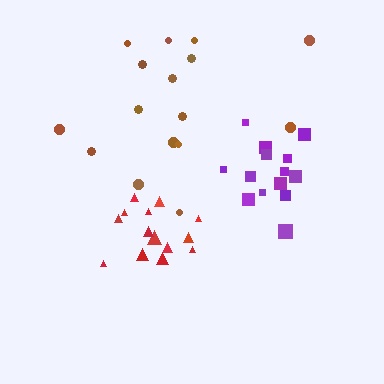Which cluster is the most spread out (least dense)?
Brown.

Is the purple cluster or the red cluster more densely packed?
Purple.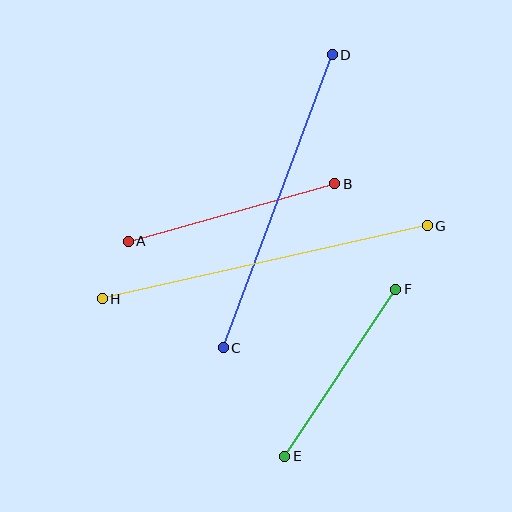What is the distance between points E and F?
The distance is approximately 200 pixels.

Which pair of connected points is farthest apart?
Points G and H are farthest apart.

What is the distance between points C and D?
The distance is approximately 312 pixels.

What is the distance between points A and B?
The distance is approximately 215 pixels.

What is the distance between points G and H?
The distance is approximately 333 pixels.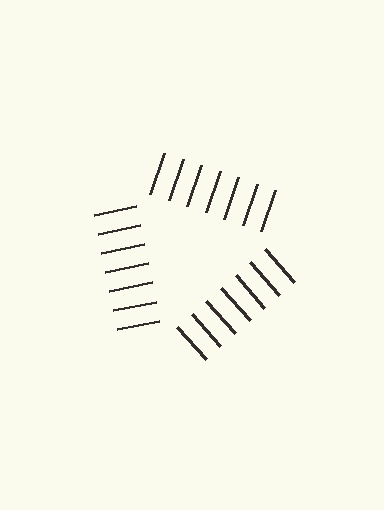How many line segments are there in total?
21 — 7 along each of the 3 edges.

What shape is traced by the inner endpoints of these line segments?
An illusory triangle — the line segments terminate on its edges but no continuous stroke is drawn.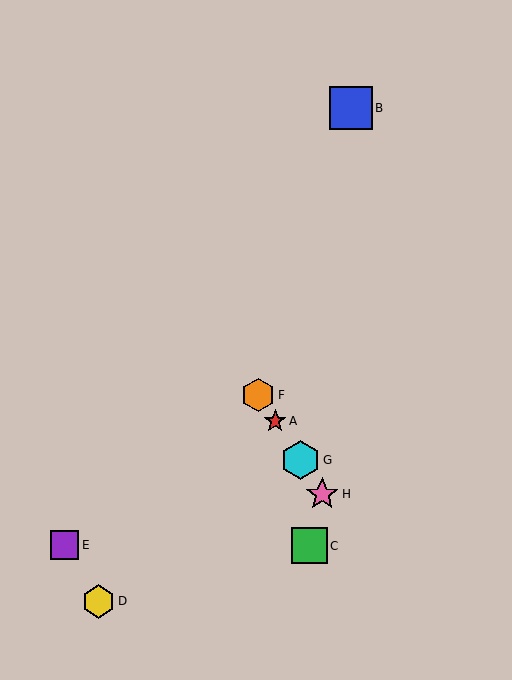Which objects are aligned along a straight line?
Objects A, F, G, H are aligned along a straight line.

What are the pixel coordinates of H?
Object H is at (322, 494).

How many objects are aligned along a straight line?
4 objects (A, F, G, H) are aligned along a straight line.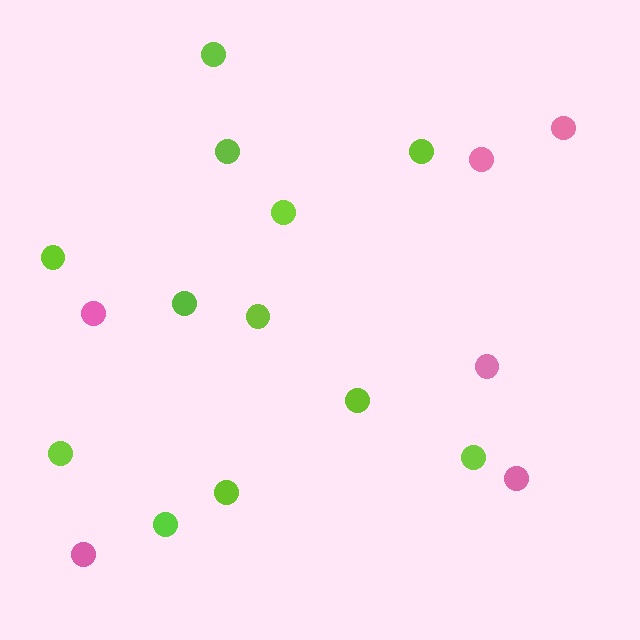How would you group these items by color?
There are 2 groups: one group of pink circles (6) and one group of lime circles (12).